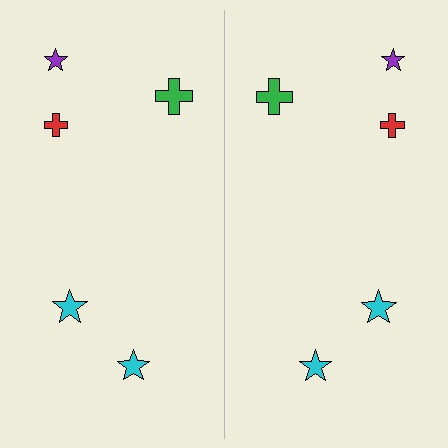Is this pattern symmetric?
Yes, this pattern has bilateral (reflection) symmetry.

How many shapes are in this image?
There are 10 shapes in this image.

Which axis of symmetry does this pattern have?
The pattern has a vertical axis of symmetry running through the center of the image.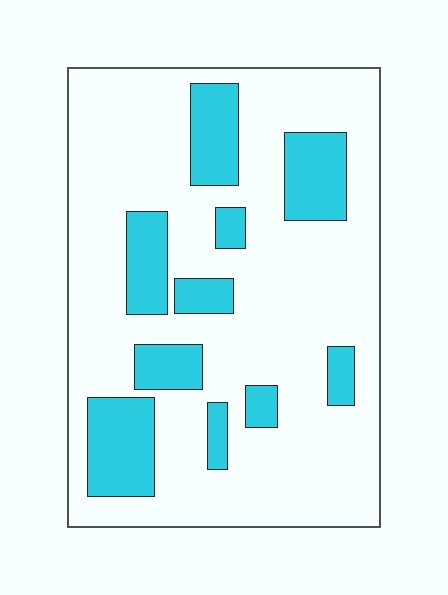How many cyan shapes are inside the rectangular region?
10.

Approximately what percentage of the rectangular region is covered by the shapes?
Approximately 25%.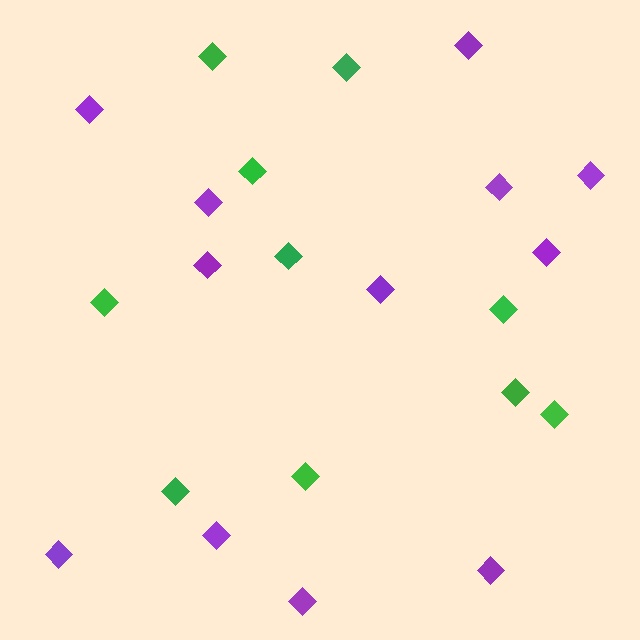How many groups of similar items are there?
There are 2 groups: one group of purple diamonds (12) and one group of green diamonds (10).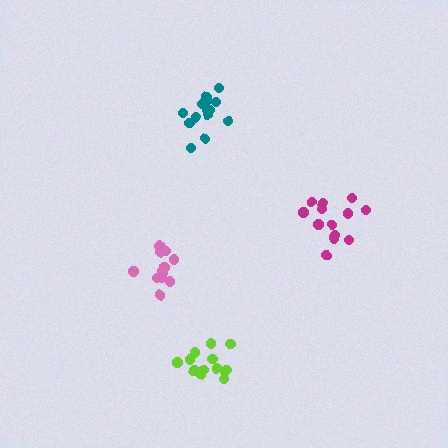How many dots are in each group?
Group 1: 14 dots, Group 2: 13 dots, Group 3: 13 dots, Group 4: 12 dots (52 total).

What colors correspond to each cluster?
The clusters are colored: teal, lime, magenta, pink.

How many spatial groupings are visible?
There are 4 spatial groupings.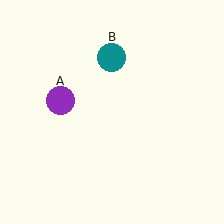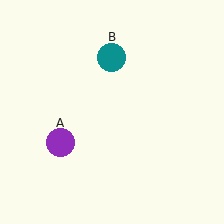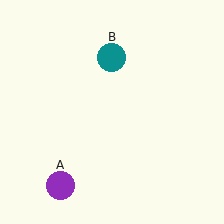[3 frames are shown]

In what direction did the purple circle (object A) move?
The purple circle (object A) moved down.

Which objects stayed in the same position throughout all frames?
Teal circle (object B) remained stationary.